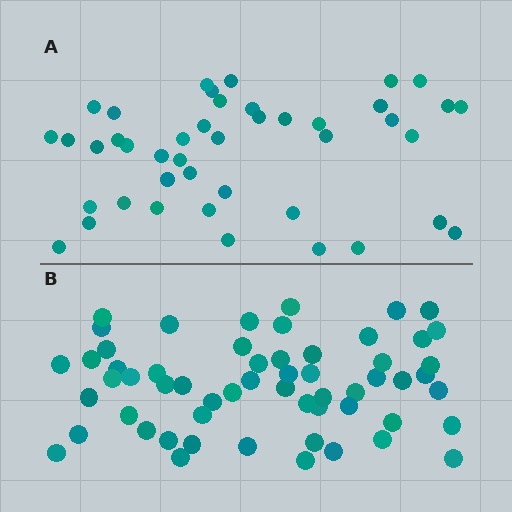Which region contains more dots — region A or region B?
Region B (the bottom region) has more dots.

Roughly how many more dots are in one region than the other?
Region B has approximately 15 more dots than region A.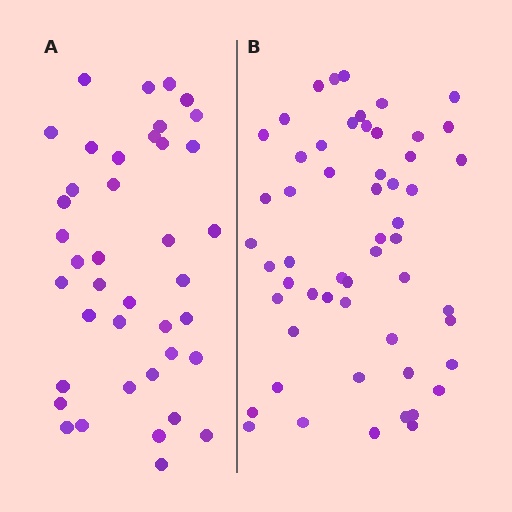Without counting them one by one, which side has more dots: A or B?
Region B (the right region) has more dots.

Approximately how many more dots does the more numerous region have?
Region B has approximately 15 more dots than region A.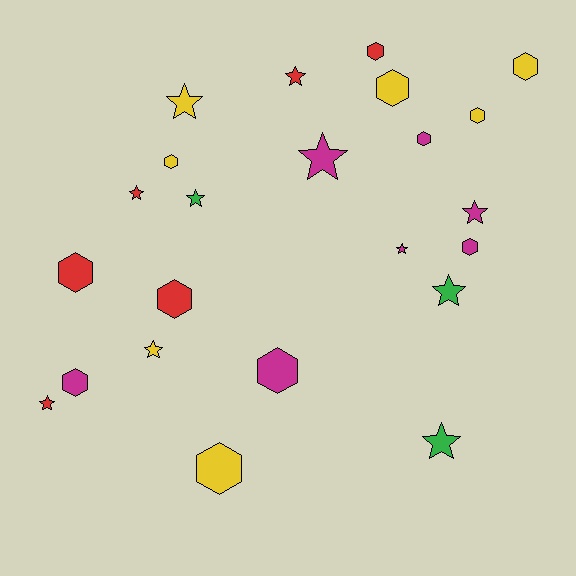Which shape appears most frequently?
Hexagon, with 12 objects.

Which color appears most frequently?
Magenta, with 7 objects.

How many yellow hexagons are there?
There are 5 yellow hexagons.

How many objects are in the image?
There are 23 objects.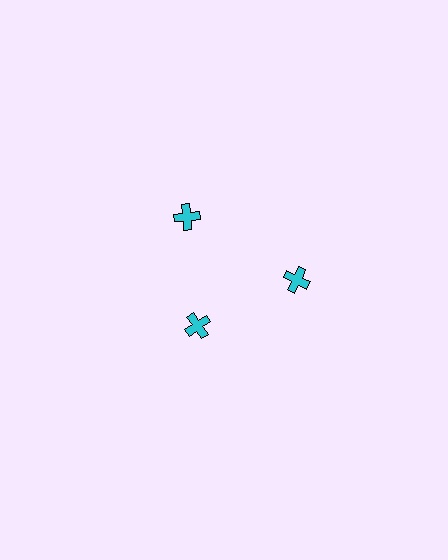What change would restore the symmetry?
The symmetry would be restored by moving it outward, back onto the ring so that all 3 crosses sit at equal angles and equal distance from the center.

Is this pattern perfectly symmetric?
No. The 3 cyan crosses are arranged in a ring, but one element near the 7 o'clock position is pulled inward toward the center, breaking the 3-fold rotational symmetry.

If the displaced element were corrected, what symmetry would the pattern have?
It would have 3-fold rotational symmetry — the pattern would map onto itself every 120 degrees.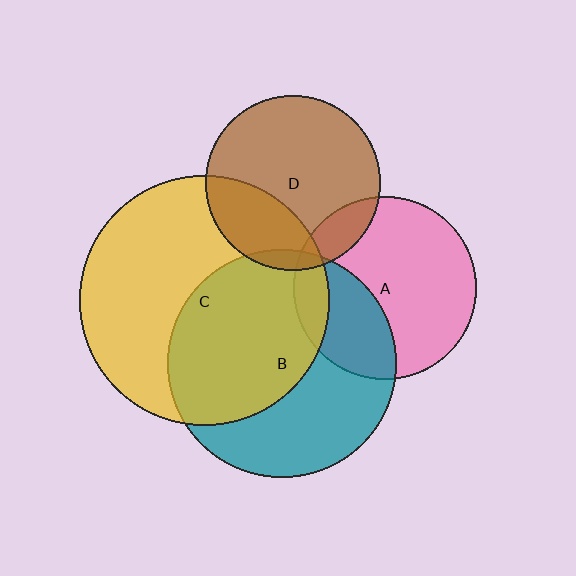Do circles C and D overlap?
Yes.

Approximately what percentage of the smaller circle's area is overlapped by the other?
Approximately 30%.